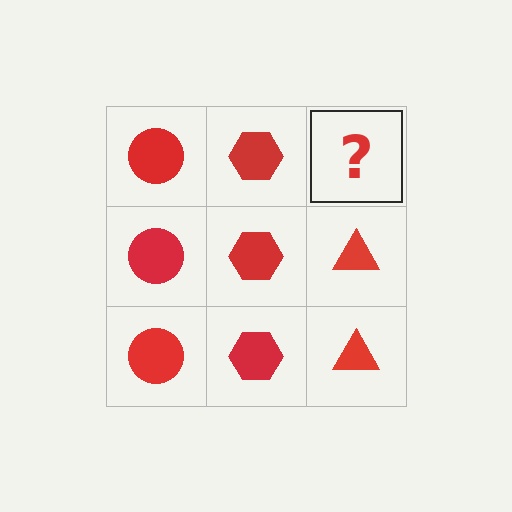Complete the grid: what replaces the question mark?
The question mark should be replaced with a red triangle.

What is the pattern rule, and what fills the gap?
The rule is that each column has a consistent shape. The gap should be filled with a red triangle.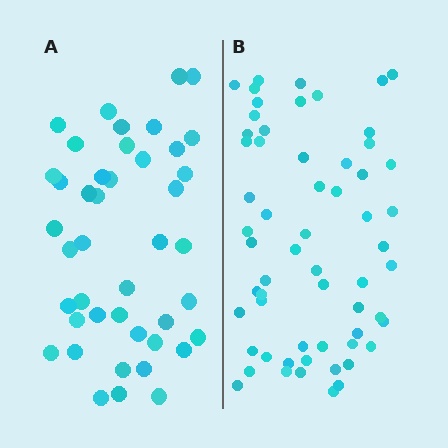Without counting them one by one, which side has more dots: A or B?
Region B (the right region) has more dots.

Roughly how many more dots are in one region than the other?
Region B has approximately 15 more dots than region A.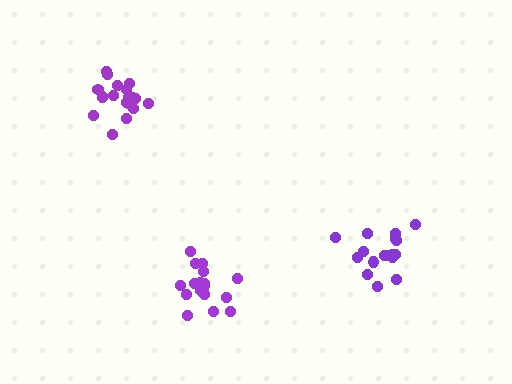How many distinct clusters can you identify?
There are 3 distinct clusters.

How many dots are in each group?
Group 1: 19 dots, Group 2: 17 dots, Group 3: 18 dots (54 total).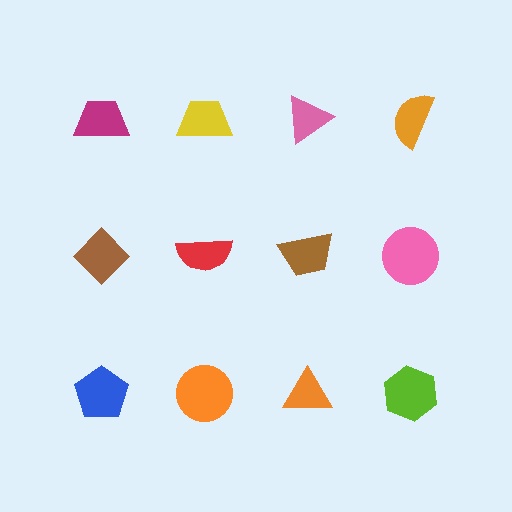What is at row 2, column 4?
A pink circle.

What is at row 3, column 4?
A lime hexagon.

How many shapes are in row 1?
4 shapes.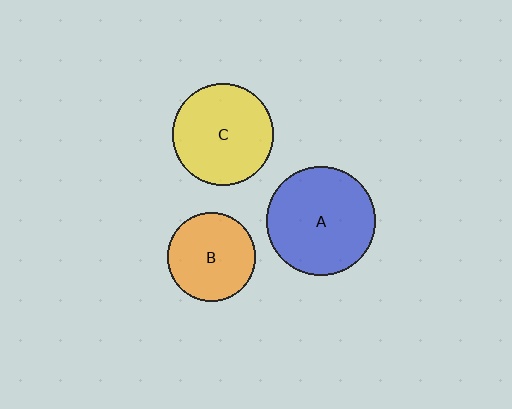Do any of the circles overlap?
No, none of the circles overlap.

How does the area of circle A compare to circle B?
Approximately 1.5 times.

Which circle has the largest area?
Circle A (blue).